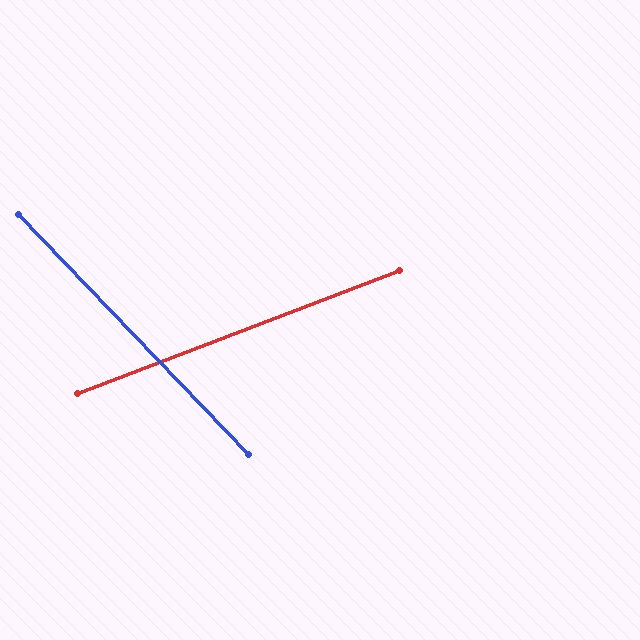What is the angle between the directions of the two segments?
Approximately 67 degrees.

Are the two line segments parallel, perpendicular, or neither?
Neither parallel nor perpendicular — they differ by about 67°.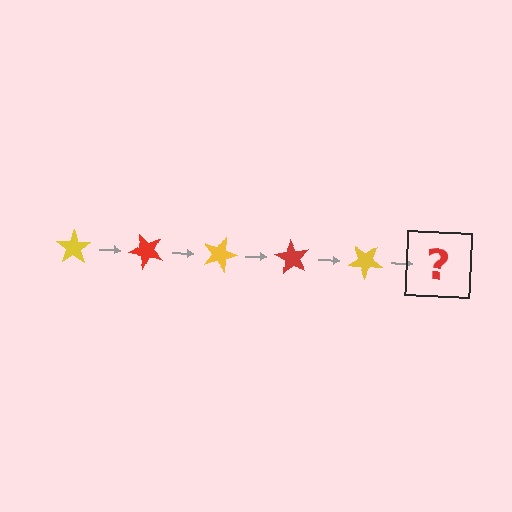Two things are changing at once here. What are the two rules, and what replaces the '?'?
The two rules are that it rotates 45 degrees each step and the color cycles through yellow and red. The '?' should be a red star, rotated 225 degrees from the start.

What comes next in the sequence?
The next element should be a red star, rotated 225 degrees from the start.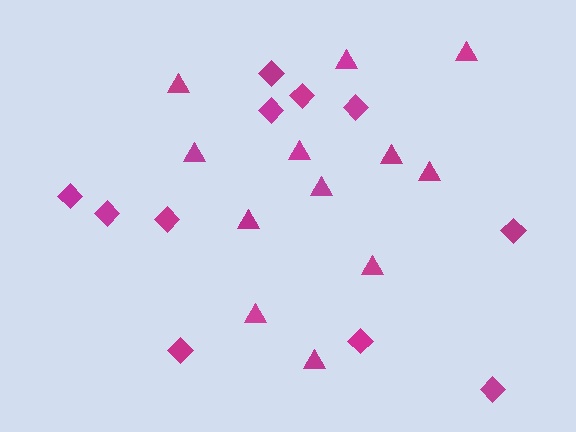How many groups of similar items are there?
There are 2 groups: one group of diamonds (11) and one group of triangles (12).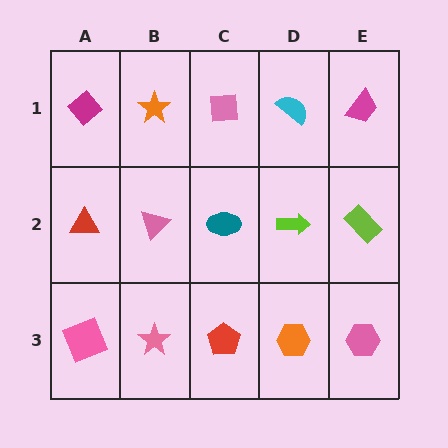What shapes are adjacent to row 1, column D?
A lime arrow (row 2, column D), a pink square (row 1, column C), a magenta trapezoid (row 1, column E).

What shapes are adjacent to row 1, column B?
A pink triangle (row 2, column B), a magenta diamond (row 1, column A), a pink square (row 1, column C).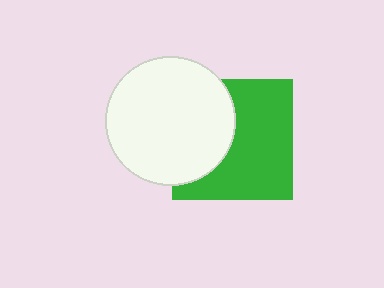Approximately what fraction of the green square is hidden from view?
Roughly 39% of the green square is hidden behind the white circle.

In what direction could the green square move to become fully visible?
The green square could move right. That would shift it out from behind the white circle entirely.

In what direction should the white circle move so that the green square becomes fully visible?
The white circle should move left. That is the shortest direction to clear the overlap and leave the green square fully visible.